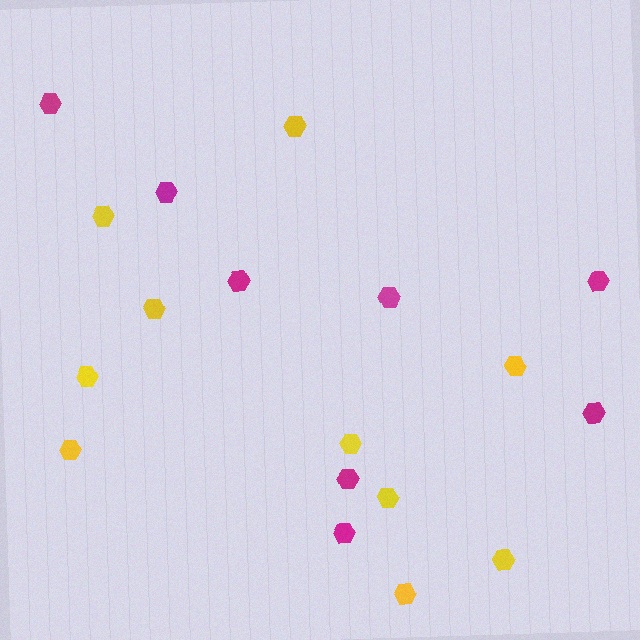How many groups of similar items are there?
There are 2 groups: one group of yellow hexagons (10) and one group of magenta hexagons (8).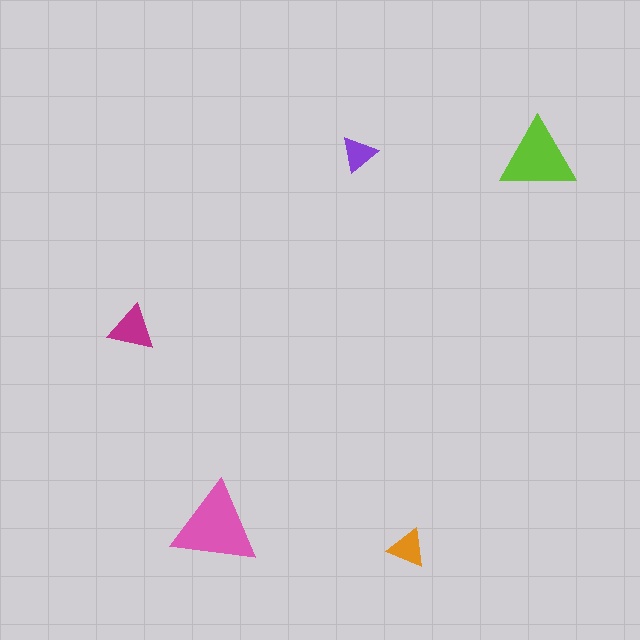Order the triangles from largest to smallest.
the pink one, the lime one, the magenta one, the orange one, the purple one.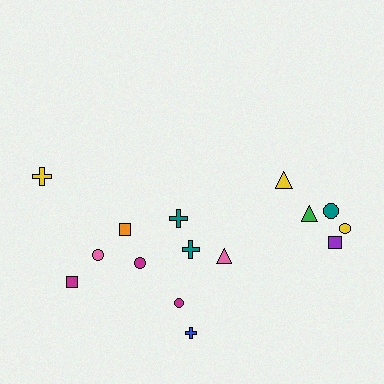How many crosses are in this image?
There are 4 crosses.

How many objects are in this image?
There are 15 objects.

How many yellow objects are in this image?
There are 3 yellow objects.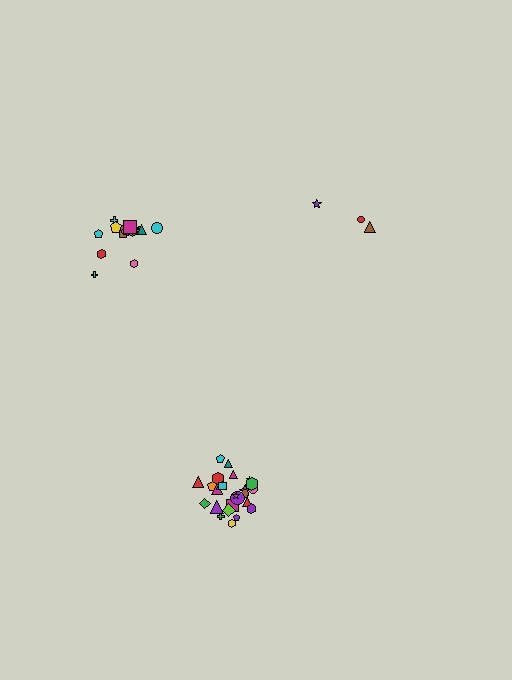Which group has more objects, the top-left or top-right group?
The top-left group.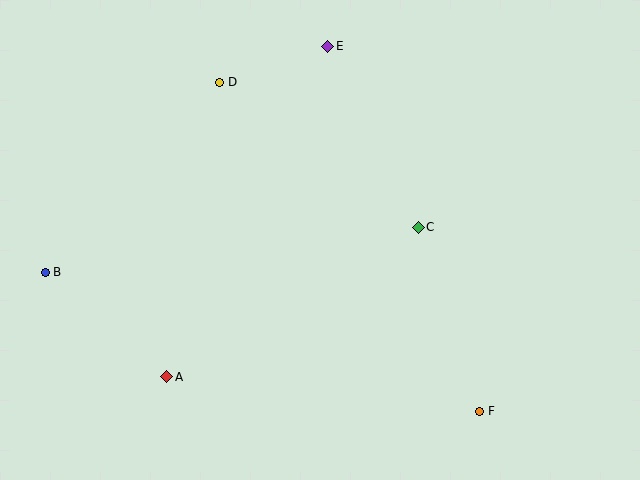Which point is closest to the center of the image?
Point C at (418, 227) is closest to the center.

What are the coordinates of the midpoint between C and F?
The midpoint between C and F is at (449, 319).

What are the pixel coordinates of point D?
Point D is at (220, 82).